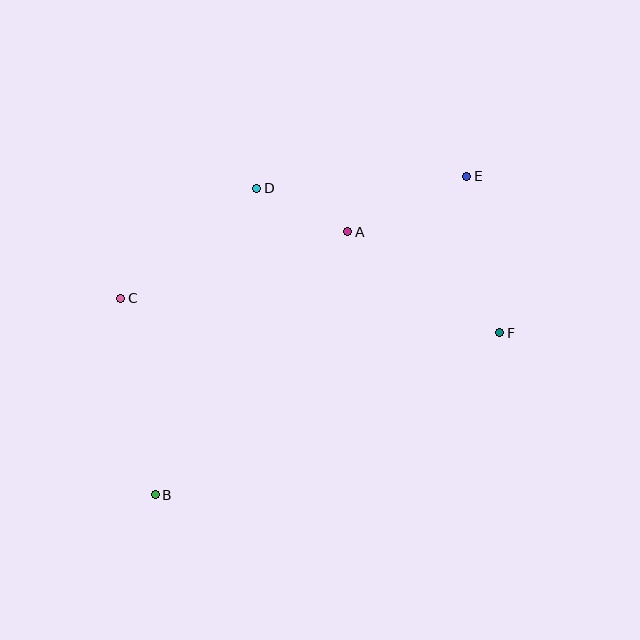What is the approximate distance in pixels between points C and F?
The distance between C and F is approximately 380 pixels.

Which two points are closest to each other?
Points A and D are closest to each other.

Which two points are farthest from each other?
Points B and E are farthest from each other.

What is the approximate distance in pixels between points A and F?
The distance between A and F is approximately 182 pixels.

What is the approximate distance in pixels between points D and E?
The distance between D and E is approximately 211 pixels.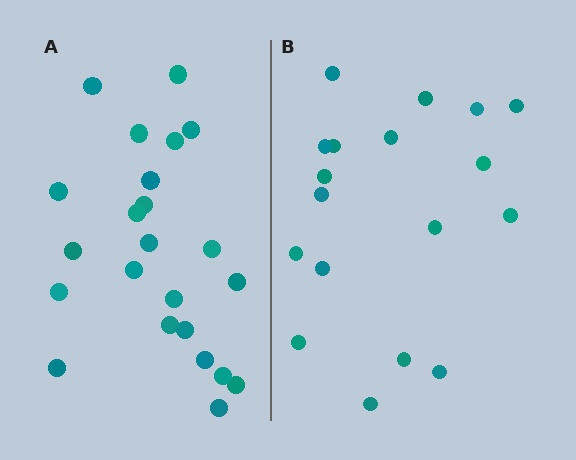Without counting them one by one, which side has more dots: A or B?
Region A (the left region) has more dots.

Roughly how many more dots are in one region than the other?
Region A has about 5 more dots than region B.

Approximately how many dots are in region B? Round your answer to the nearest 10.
About 20 dots. (The exact count is 18, which rounds to 20.)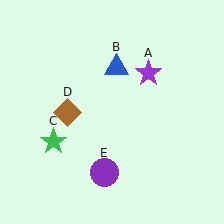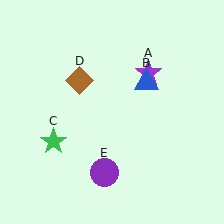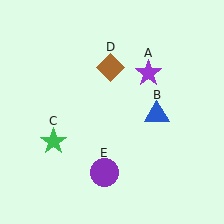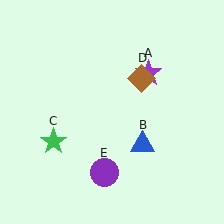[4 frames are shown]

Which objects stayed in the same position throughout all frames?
Purple star (object A) and green star (object C) and purple circle (object E) remained stationary.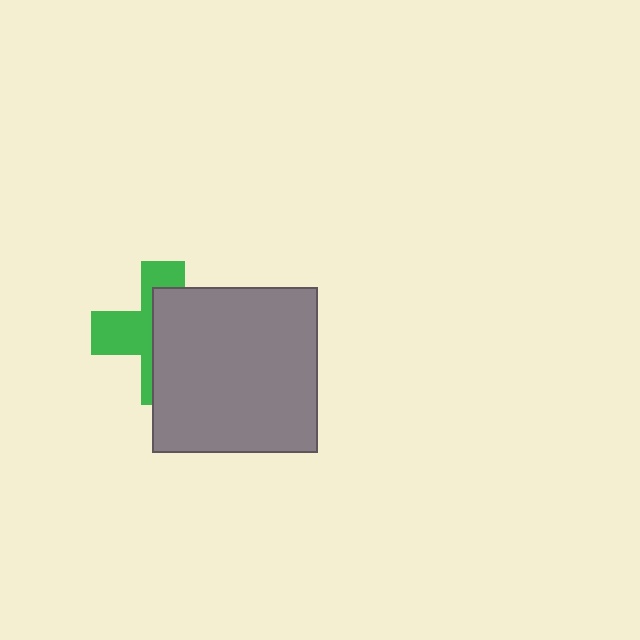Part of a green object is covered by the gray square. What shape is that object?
It is a cross.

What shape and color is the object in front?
The object in front is a gray square.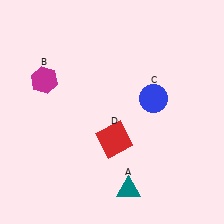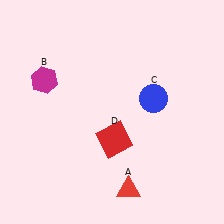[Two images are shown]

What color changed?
The triangle (A) changed from teal in Image 1 to red in Image 2.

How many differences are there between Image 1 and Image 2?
There is 1 difference between the two images.